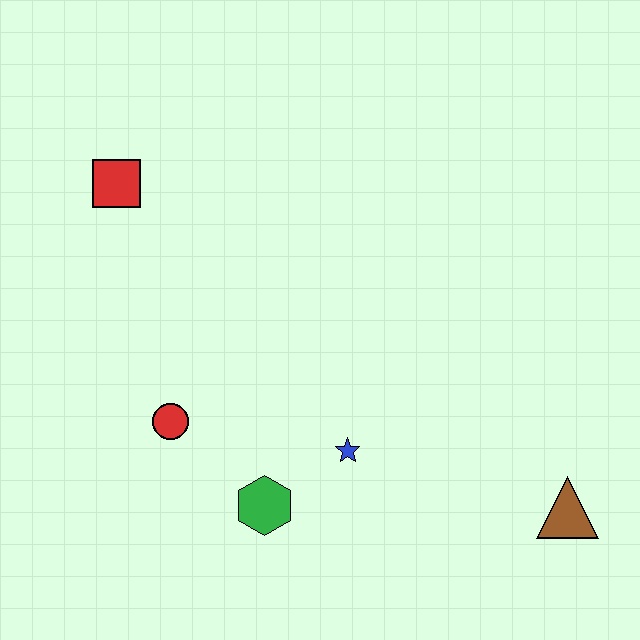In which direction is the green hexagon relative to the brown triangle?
The green hexagon is to the left of the brown triangle.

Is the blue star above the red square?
No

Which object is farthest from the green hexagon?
The red square is farthest from the green hexagon.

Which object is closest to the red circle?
The green hexagon is closest to the red circle.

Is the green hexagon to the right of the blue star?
No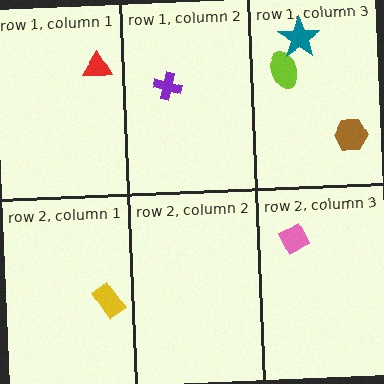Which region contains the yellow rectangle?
The row 2, column 1 region.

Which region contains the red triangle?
The row 1, column 1 region.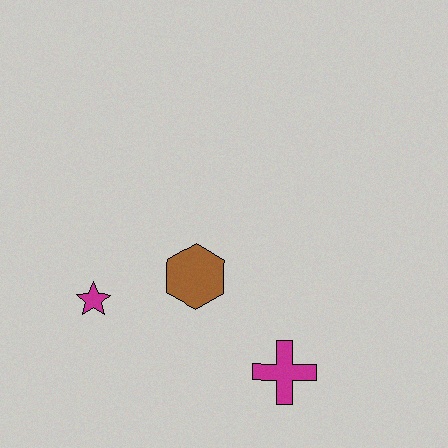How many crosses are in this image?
There is 1 cross.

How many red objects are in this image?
There are no red objects.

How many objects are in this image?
There are 3 objects.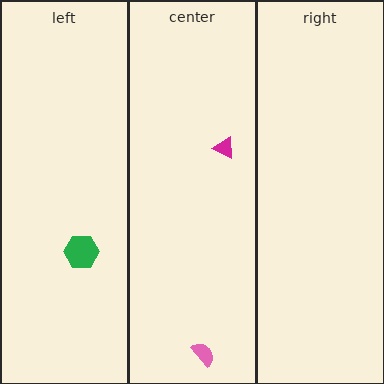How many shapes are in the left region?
1.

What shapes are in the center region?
The magenta triangle, the pink semicircle.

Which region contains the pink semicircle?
The center region.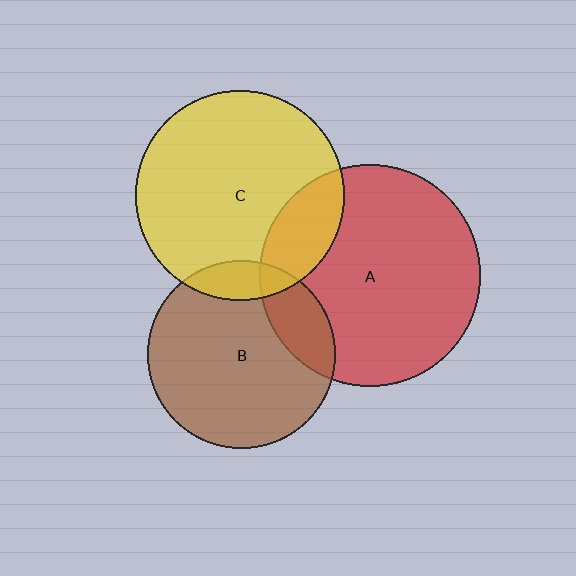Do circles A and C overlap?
Yes.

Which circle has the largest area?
Circle A (red).